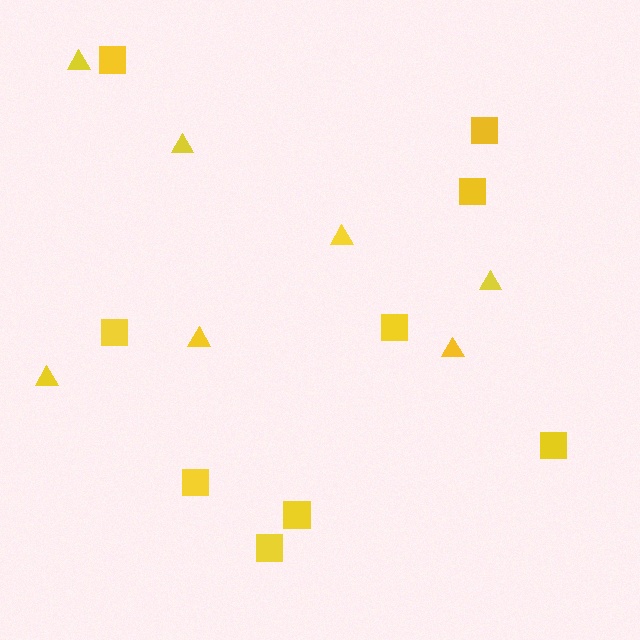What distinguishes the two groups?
There are 2 groups: one group of squares (9) and one group of triangles (7).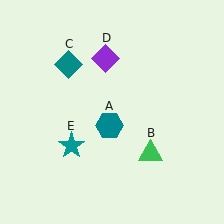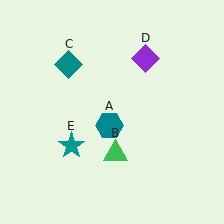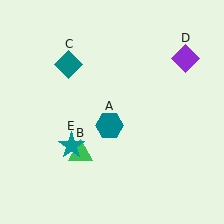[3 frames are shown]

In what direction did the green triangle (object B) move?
The green triangle (object B) moved left.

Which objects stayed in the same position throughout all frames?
Teal hexagon (object A) and teal diamond (object C) and teal star (object E) remained stationary.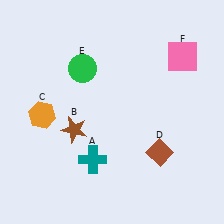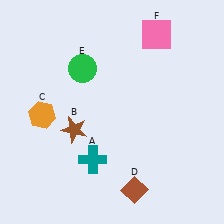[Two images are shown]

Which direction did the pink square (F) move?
The pink square (F) moved left.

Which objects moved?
The objects that moved are: the brown diamond (D), the pink square (F).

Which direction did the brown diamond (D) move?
The brown diamond (D) moved down.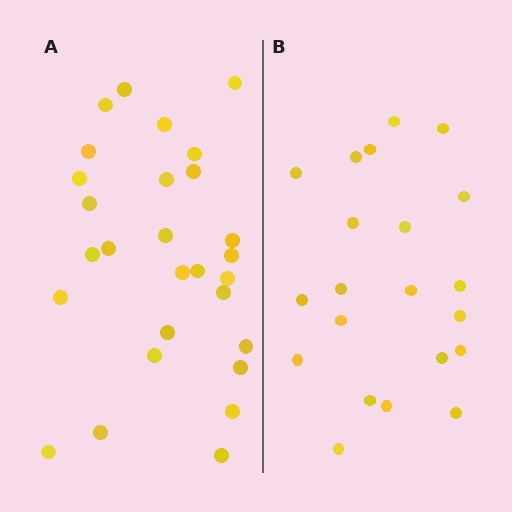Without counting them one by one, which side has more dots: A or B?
Region A (the left region) has more dots.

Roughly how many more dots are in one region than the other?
Region A has roughly 8 or so more dots than region B.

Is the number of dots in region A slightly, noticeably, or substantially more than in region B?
Region A has noticeably more, but not dramatically so. The ratio is roughly 1.3 to 1.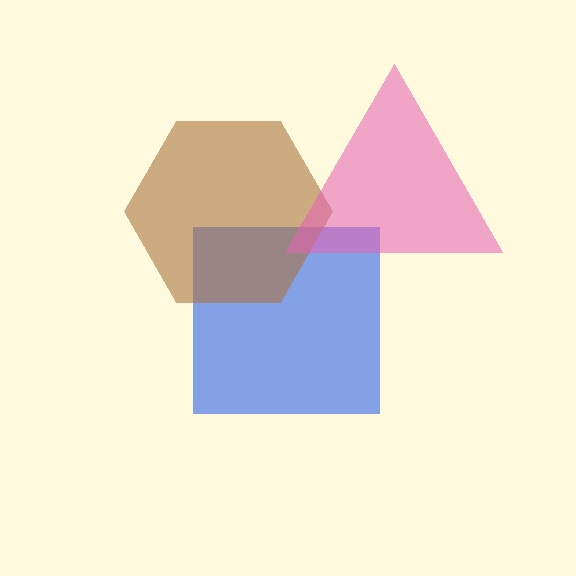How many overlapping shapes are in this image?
There are 3 overlapping shapes in the image.